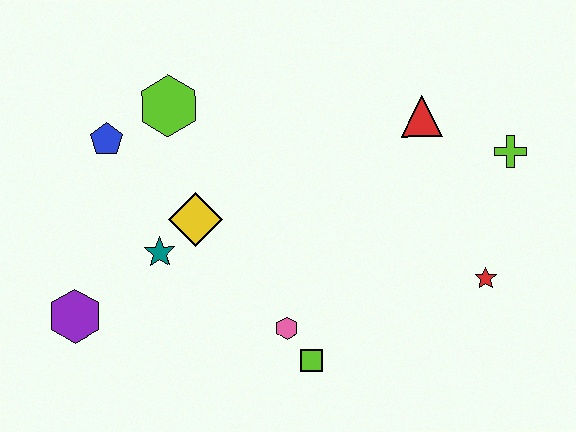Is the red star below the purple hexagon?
No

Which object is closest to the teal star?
The yellow diamond is closest to the teal star.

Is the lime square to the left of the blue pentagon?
No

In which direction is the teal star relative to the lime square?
The teal star is to the left of the lime square.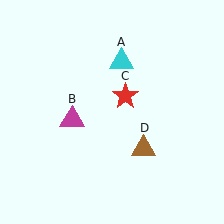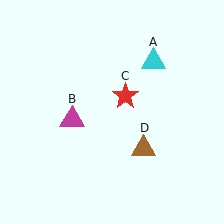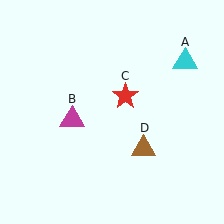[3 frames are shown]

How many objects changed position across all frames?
1 object changed position: cyan triangle (object A).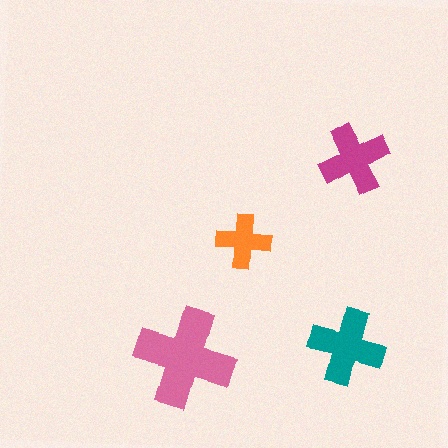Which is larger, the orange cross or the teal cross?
The teal one.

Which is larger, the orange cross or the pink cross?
The pink one.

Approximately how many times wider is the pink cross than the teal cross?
About 1.5 times wider.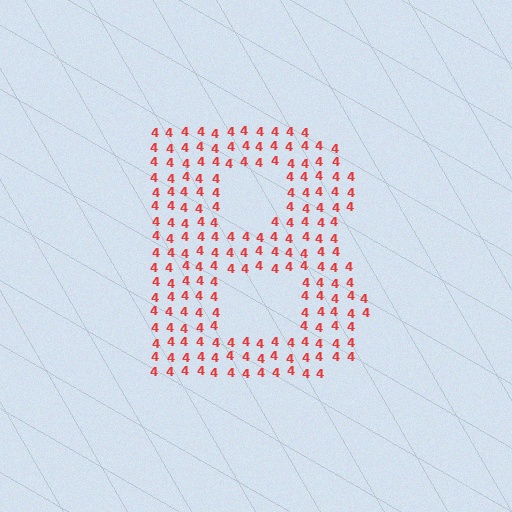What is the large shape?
The large shape is the letter B.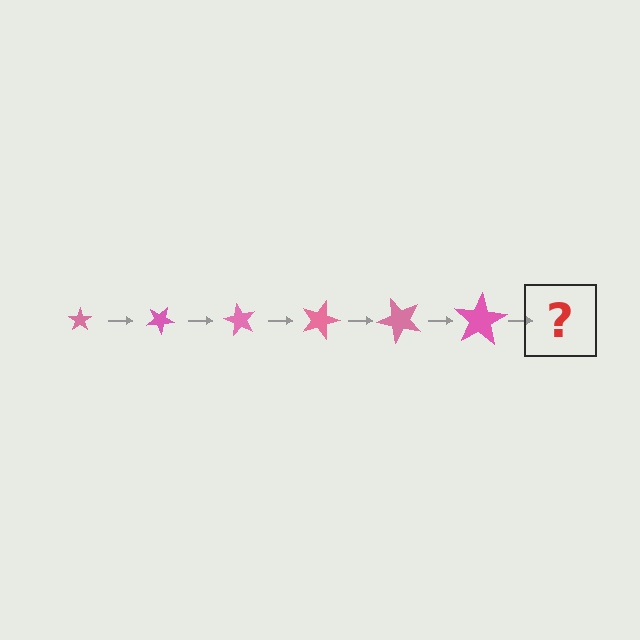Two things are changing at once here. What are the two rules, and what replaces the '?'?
The two rules are that the star grows larger each step and it rotates 30 degrees each step. The '?' should be a star, larger than the previous one and rotated 180 degrees from the start.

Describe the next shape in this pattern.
It should be a star, larger than the previous one and rotated 180 degrees from the start.